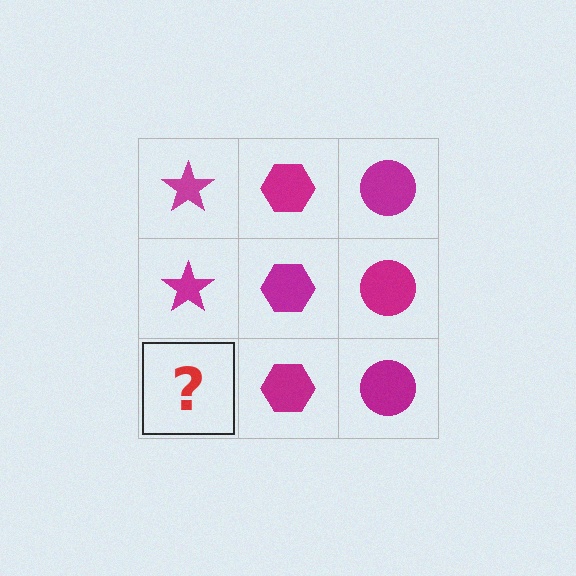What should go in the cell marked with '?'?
The missing cell should contain a magenta star.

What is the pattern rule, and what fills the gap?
The rule is that each column has a consistent shape. The gap should be filled with a magenta star.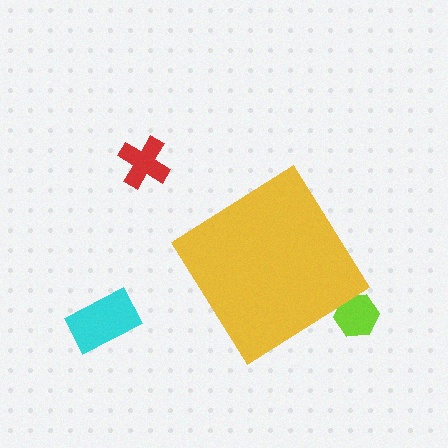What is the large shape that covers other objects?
A yellow diamond.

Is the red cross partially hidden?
No, the red cross is fully visible.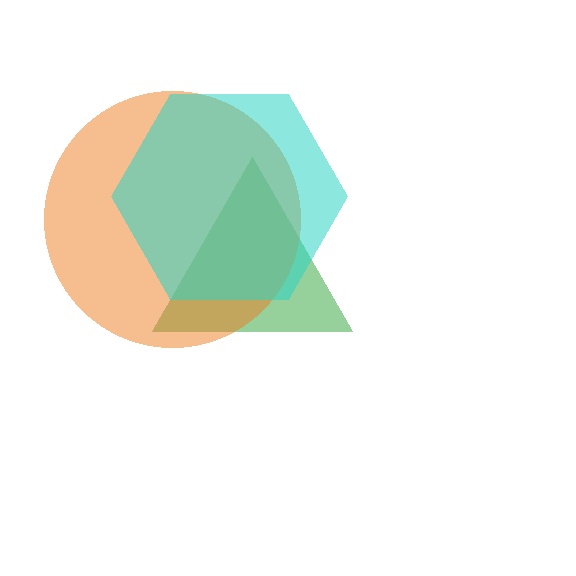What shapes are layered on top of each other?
The layered shapes are: a green triangle, an orange circle, a cyan hexagon.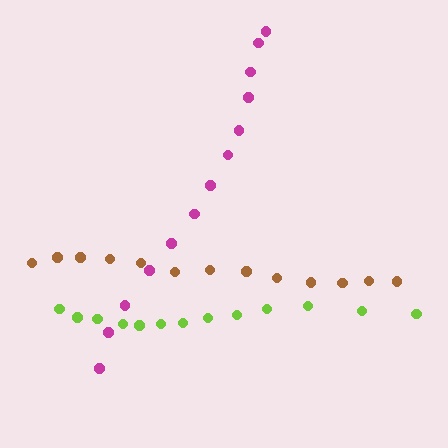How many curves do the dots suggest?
There are 3 distinct paths.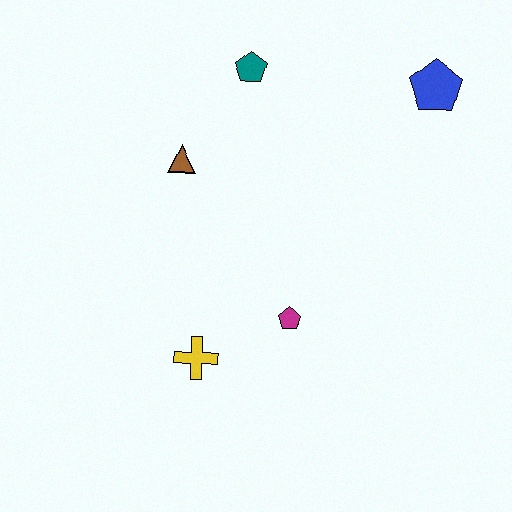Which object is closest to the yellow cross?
The magenta pentagon is closest to the yellow cross.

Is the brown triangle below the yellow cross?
No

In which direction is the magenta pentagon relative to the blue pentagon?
The magenta pentagon is below the blue pentagon.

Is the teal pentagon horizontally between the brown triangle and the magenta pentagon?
Yes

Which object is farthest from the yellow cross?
The blue pentagon is farthest from the yellow cross.